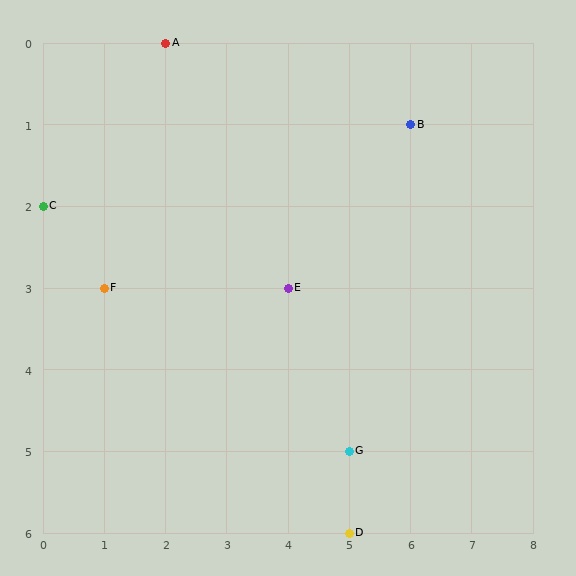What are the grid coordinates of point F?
Point F is at grid coordinates (1, 3).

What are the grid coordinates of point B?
Point B is at grid coordinates (6, 1).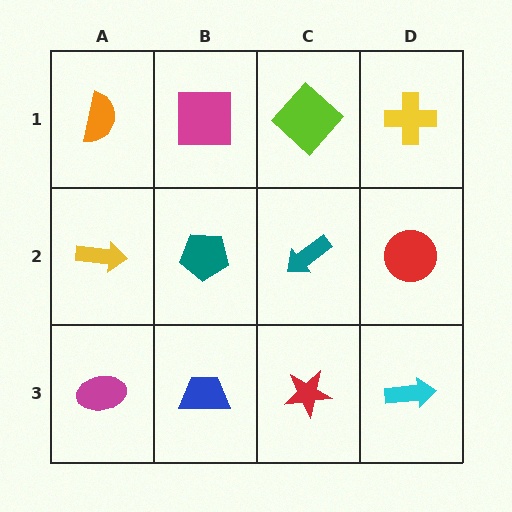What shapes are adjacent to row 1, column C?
A teal arrow (row 2, column C), a magenta square (row 1, column B), a yellow cross (row 1, column D).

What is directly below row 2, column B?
A blue trapezoid.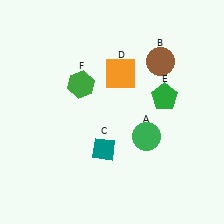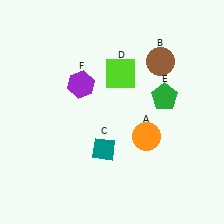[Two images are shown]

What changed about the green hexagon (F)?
In Image 1, F is green. In Image 2, it changed to purple.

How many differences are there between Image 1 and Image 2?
There are 3 differences between the two images.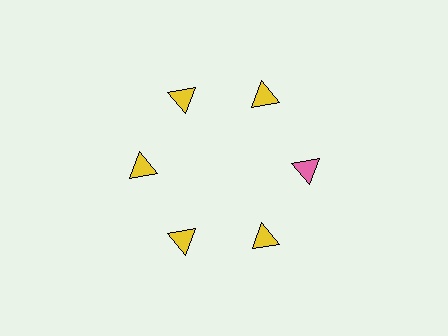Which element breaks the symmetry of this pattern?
The pink triangle at roughly the 3 o'clock position breaks the symmetry. All other shapes are yellow triangles.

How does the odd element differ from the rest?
It has a different color: pink instead of yellow.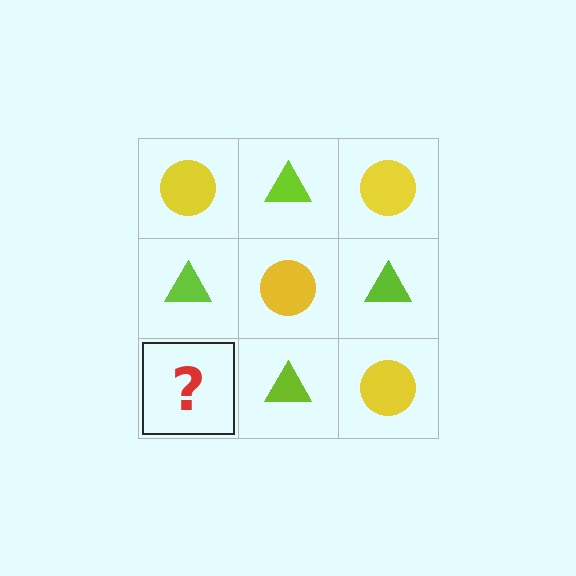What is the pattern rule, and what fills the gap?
The rule is that it alternates yellow circle and lime triangle in a checkerboard pattern. The gap should be filled with a yellow circle.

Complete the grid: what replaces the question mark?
The question mark should be replaced with a yellow circle.